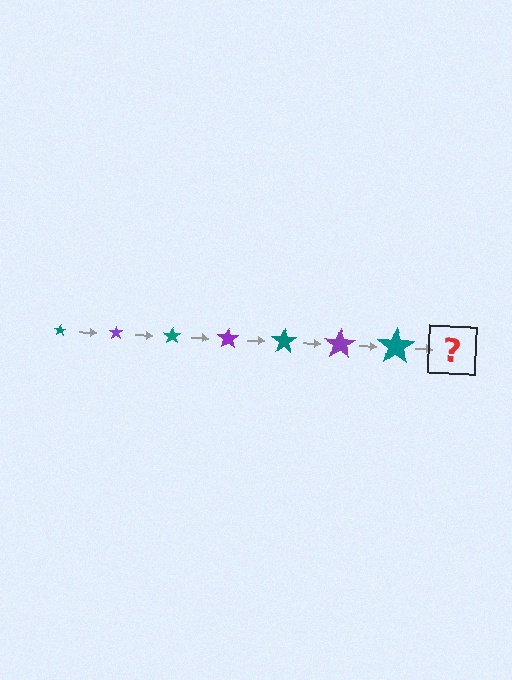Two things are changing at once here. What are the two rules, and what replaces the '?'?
The two rules are that the star grows larger each step and the color cycles through teal and purple. The '?' should be a purple star, larger than the previous one.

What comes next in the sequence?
The next element should be a purple star, larger than the previous one.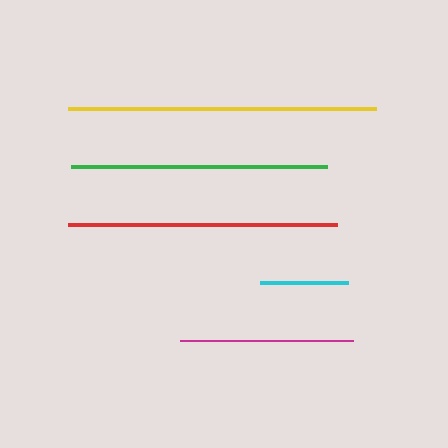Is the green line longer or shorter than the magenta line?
The green line is longer than the magenta line.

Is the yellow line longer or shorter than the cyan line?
The yellow line is longer than the cyan line.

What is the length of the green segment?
The green segment is approximately 257 pixels long.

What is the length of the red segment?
The red segment is approximately 269 pixels long.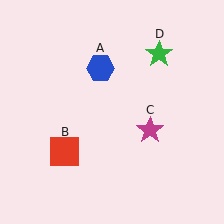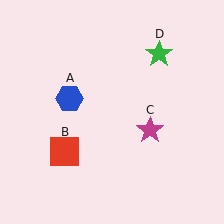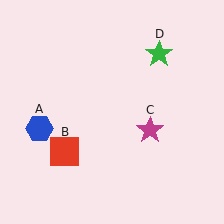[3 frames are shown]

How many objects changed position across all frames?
1 object changed position: blue hexagon (object A).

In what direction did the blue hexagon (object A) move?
The blue hexagon (object A) moved down and to the left.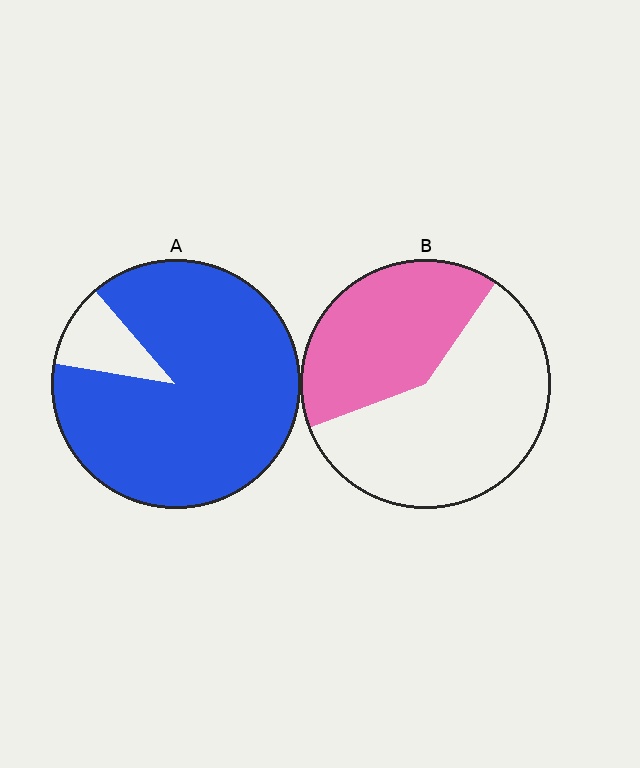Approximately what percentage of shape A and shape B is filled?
A is approximately 90% and B is approximately 40%.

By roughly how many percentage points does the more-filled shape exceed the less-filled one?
By roughly 50 percentage points (A over B).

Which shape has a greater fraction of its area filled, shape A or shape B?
Shape A.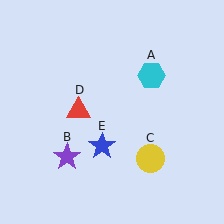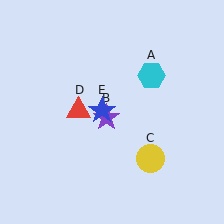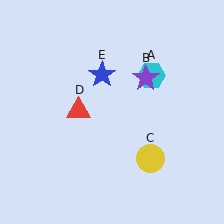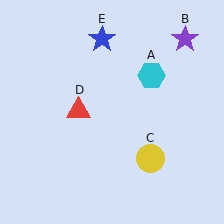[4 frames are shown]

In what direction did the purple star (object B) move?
The purple star (object B) moved up and to the right.